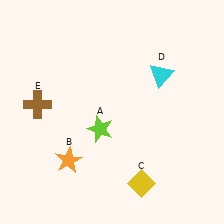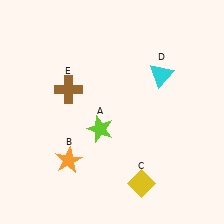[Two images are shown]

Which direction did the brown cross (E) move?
The brown cross (E) moved right.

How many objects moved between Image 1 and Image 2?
1 object moved between the two images.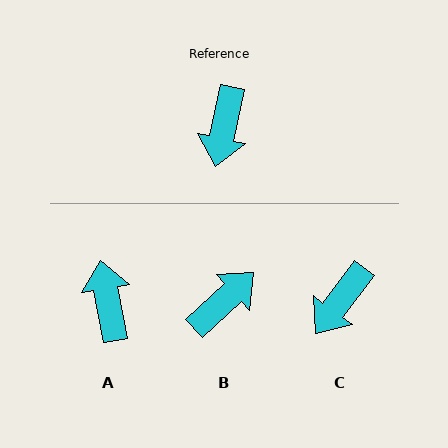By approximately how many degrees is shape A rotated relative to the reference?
Approximately 158 degrees clockwise.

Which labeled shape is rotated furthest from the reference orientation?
A, about 158 degrees away.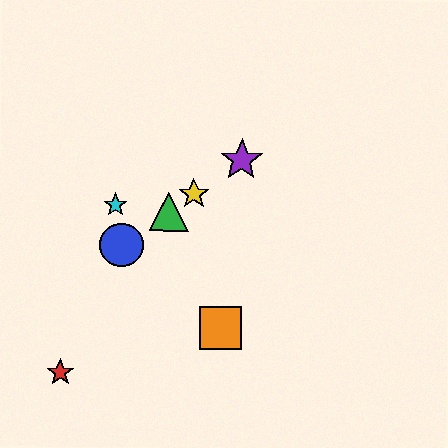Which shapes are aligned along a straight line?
The blue circle, the green triangle, the yellow star, the purple star are aligned along a straight line.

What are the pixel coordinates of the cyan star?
The cyan star is at (116, 205).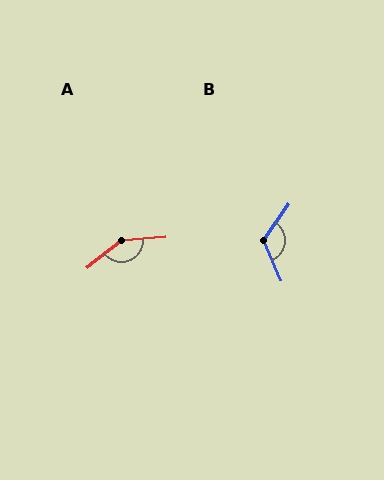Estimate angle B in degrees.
Approximately 123 degrees.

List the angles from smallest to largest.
B (123°), A (146°).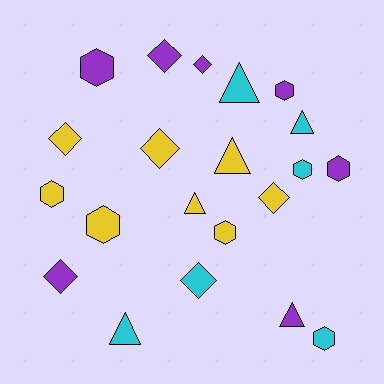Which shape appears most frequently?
Hexagon, with 8 objects.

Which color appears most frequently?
Yellow, with 8 objects.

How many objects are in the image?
There are 21 objects.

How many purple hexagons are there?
There are 3 purple hexagons.